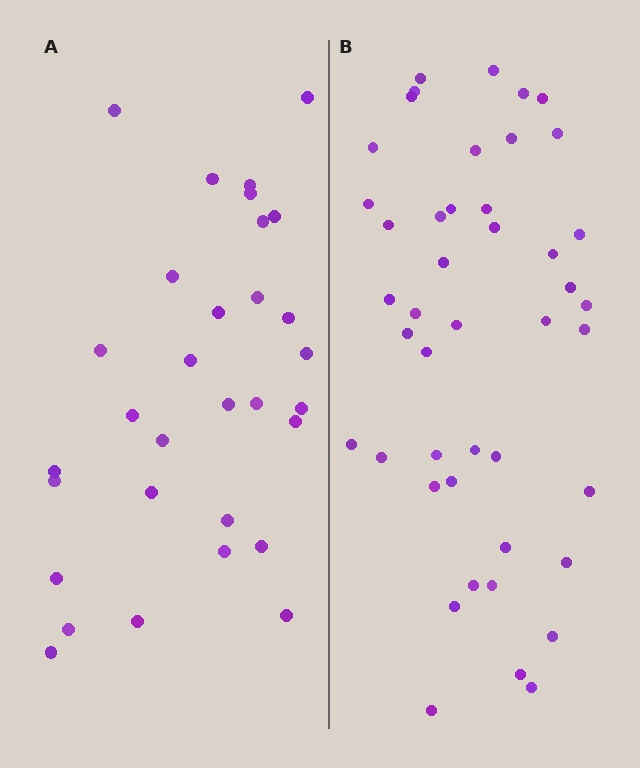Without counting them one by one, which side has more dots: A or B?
Region B (the right region) has more dots.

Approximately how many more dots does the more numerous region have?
Region B has approximately 15 more dots than region A.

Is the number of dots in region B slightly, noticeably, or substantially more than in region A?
Region B has substantially more. The ratio is roughly 1.5 to 1.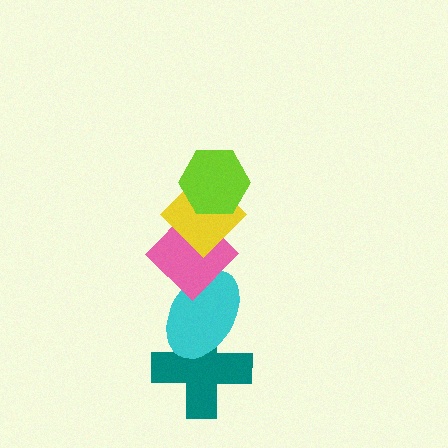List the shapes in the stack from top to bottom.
From top to bottom: the lime hexagon, the yellow diamond, the pink diamond, the cyan ellipse, the teal cross.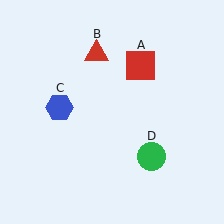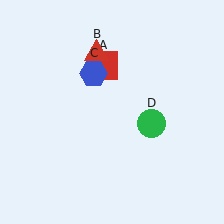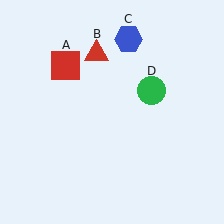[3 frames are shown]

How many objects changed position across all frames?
3 objects changed position: red square (object A), blue hexagon (object C), green circle (object D).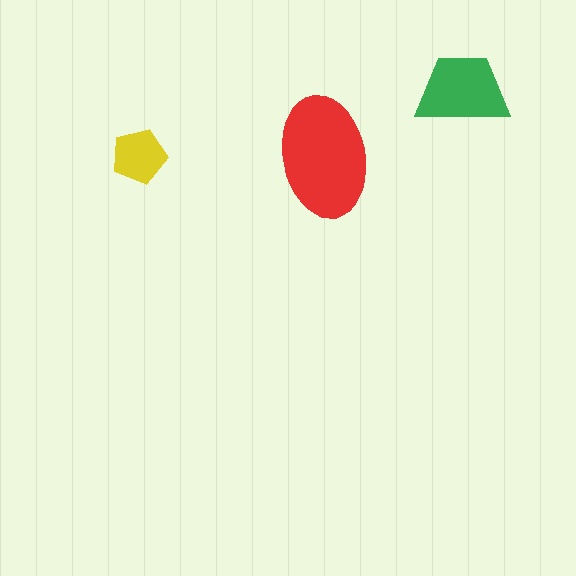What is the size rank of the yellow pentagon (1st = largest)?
3rd.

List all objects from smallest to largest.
The yellow pentagon, the green trapezoid, the red ellipse.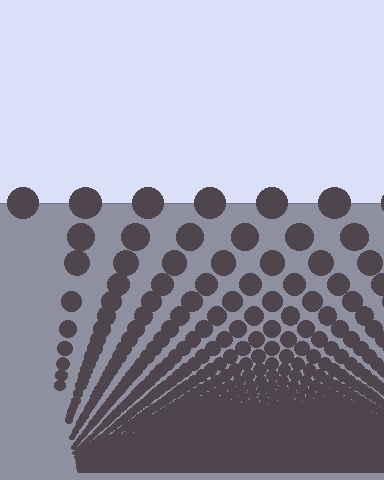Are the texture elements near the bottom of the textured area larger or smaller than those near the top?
Smaller. The gradient is inverted — elements near the bottom are smaller and denser.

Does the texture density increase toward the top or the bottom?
Density increases toward the bottom.